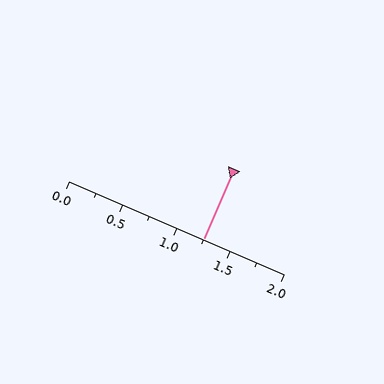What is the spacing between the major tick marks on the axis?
The major ticks are spaced 0.5 apart.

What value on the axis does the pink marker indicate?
The marker indicates approximately 1.25.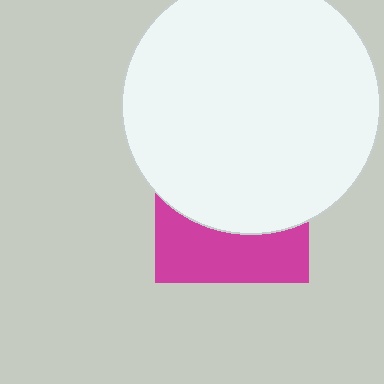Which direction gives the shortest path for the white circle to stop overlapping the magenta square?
Moving up gives the shortest separation.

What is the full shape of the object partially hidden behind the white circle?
The partially hidden object is a magenta square.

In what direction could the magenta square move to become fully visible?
The magenta square could move down. That would shift it out from behind the white circle entirely.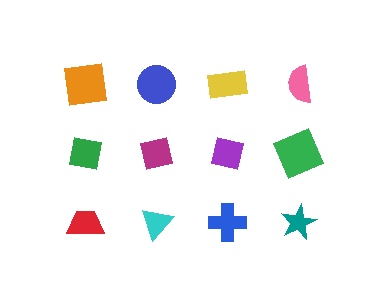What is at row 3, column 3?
A blue cross.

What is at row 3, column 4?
A teal star.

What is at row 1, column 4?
A pink semicircle.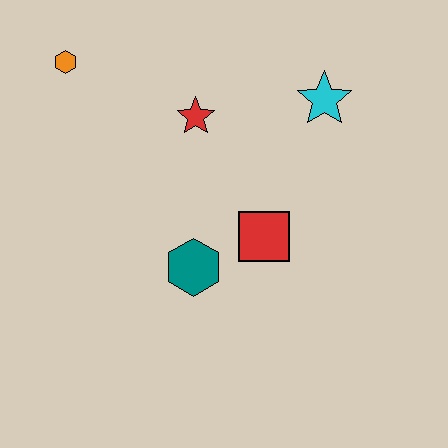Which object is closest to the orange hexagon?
The red star is closest to the orange hexagon.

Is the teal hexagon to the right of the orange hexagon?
Yes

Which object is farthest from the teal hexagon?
The orange hexagon is farthest from the teal hexagon.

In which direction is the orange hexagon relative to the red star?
The orange hexagon is to the left of the red star.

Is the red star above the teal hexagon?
Yes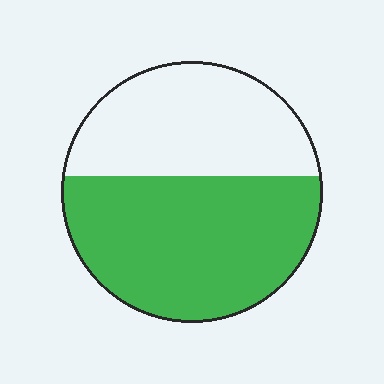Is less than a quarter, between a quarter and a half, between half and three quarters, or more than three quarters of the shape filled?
Between half and three quarters.